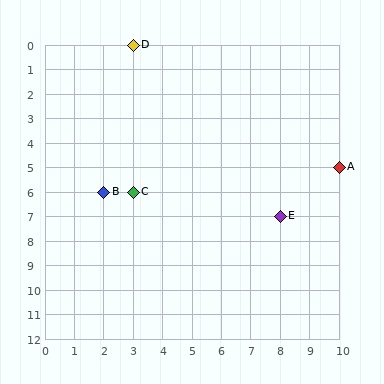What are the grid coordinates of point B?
Point B is at grid coordinates (2, 6).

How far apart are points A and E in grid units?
Points A and E are 2 columns and 2 rows apart (about 2.8 grid units diagonally).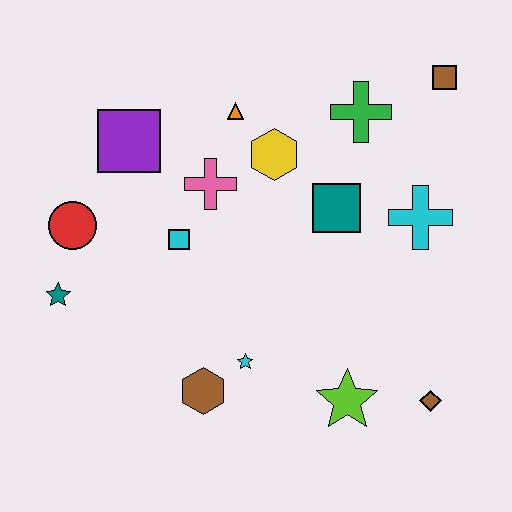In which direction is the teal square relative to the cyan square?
The teal square is to the right of the cyan square.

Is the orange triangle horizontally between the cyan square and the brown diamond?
Yes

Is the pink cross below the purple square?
Yes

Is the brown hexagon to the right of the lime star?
No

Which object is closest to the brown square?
The green cross is closest to the brown square.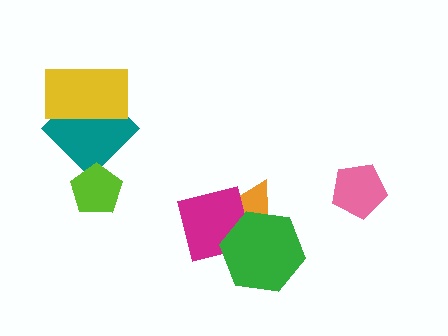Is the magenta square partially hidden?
Yes, it is partially covered by another shape.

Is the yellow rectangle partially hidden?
No, no other shape covers it.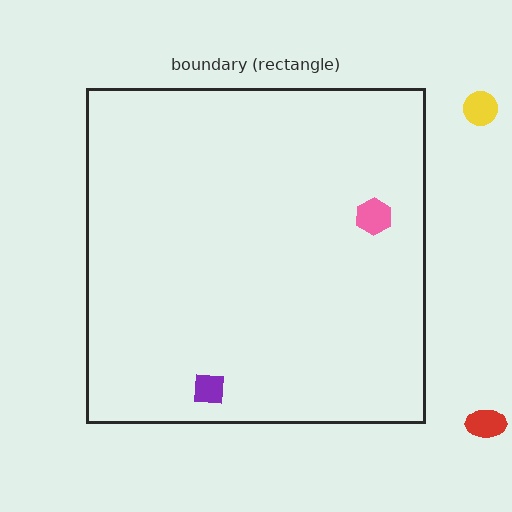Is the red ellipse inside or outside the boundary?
Outside.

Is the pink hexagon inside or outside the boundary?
Inside.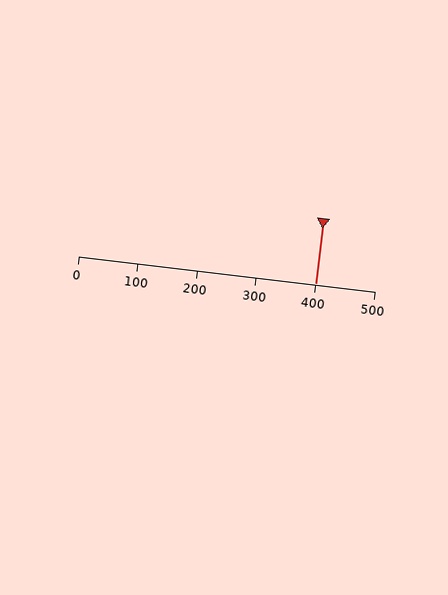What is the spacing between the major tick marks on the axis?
The major ticks are spaced 100 apart.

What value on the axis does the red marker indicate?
The marker indicates approximately 400.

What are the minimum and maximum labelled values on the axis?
The axis runs from 0 to 500.